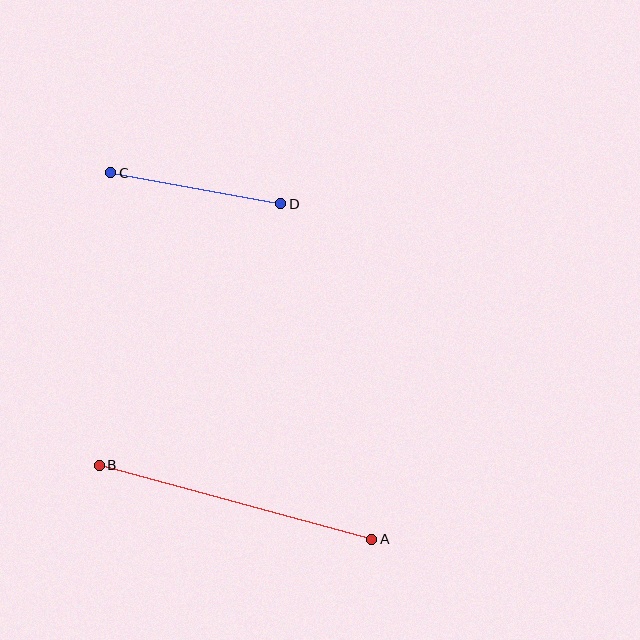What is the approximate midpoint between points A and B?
The midpoint is at approximately (235, 502) pixels.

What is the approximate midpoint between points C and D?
The midpoint is at approximately (196, 188) pixels.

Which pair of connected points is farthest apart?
Points A and B are farthest apart.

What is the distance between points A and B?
The distance is approximately 282 pixels.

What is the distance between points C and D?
The distance is approximately 173 pixels.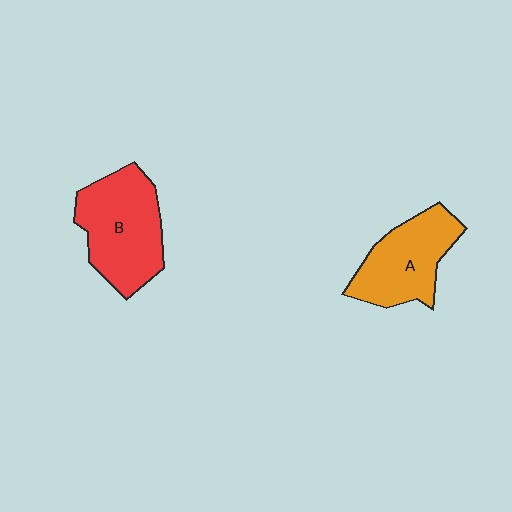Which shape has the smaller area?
Shape A (orange).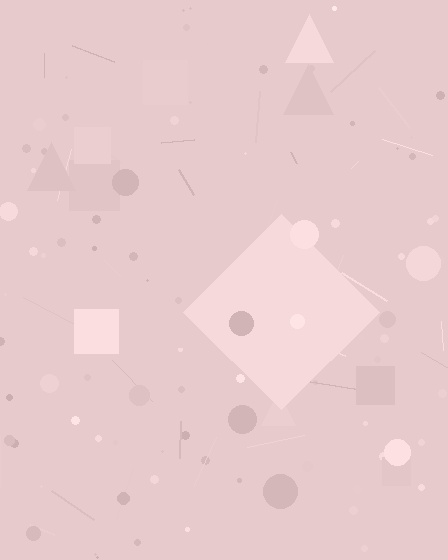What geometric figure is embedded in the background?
A diamond is embedded in the background.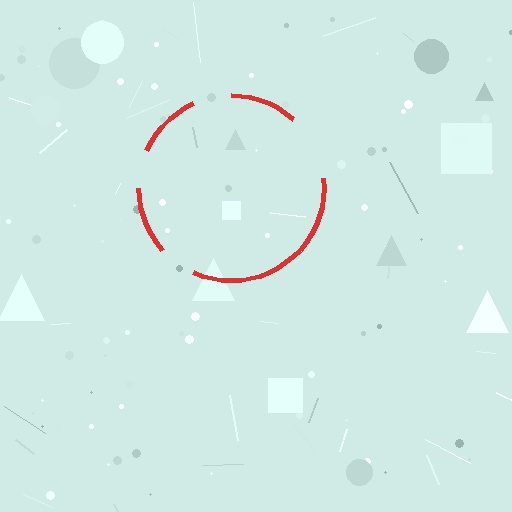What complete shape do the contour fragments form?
The contour fragments form a circle.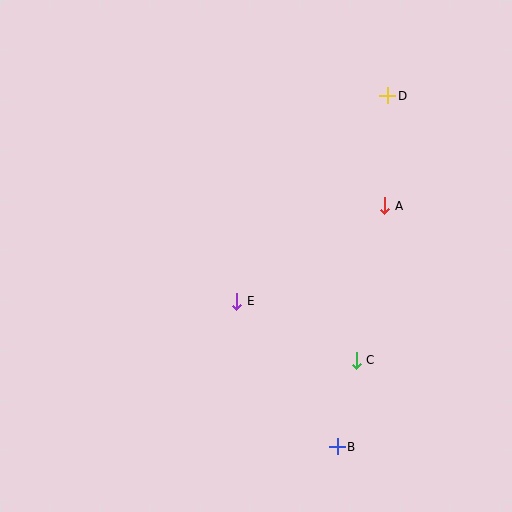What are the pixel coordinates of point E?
Point E is at (237, 301).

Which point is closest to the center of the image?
Point E at (237, 301) is closest to the center.